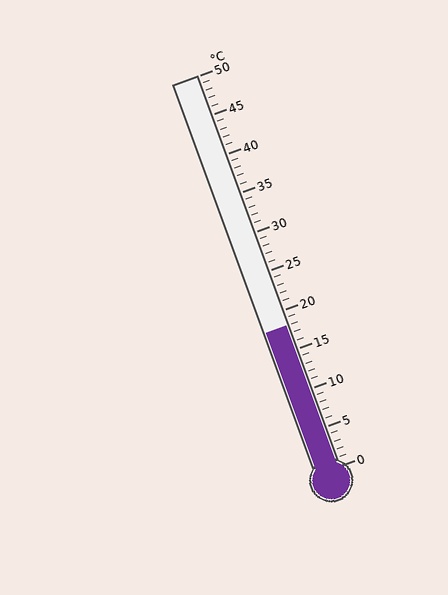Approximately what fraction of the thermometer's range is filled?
The thermometer is filled to approximately 35% of its range.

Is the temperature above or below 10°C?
The temperature is above 10°C.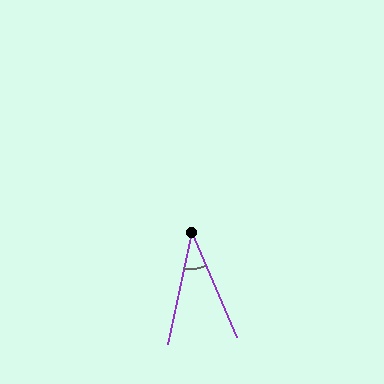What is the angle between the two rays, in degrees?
Approximately 35 degrees.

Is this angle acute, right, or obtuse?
It is acute.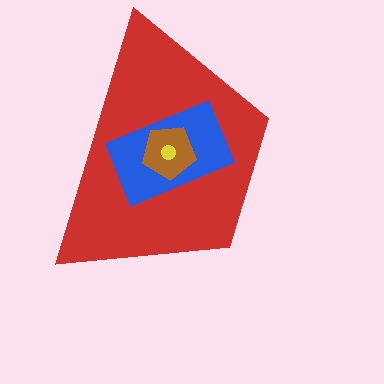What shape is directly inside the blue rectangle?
The brown pentagon.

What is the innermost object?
The yellow circle.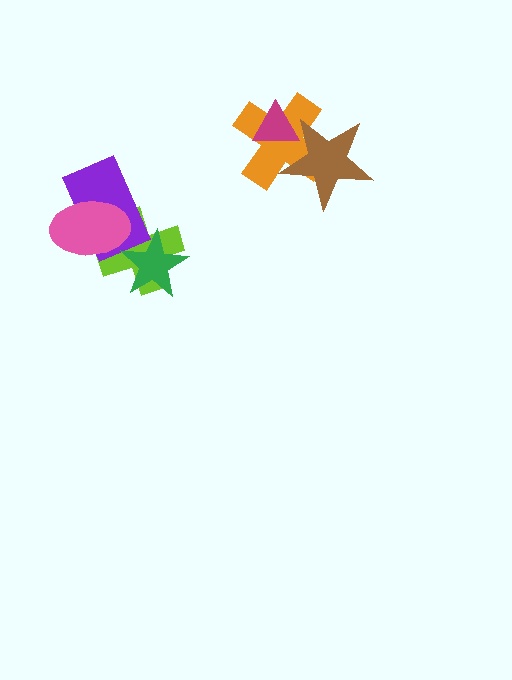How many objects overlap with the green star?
2 objects overlap with the green star.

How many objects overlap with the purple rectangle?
3 objects overlap with the purple rectangle.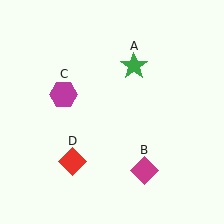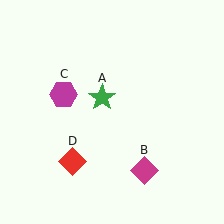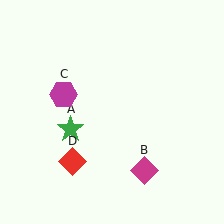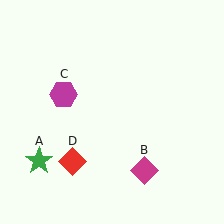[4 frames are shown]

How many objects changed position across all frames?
1 object changed position: green star (object A).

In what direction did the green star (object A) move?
The green star (object A) moved down and to the left.